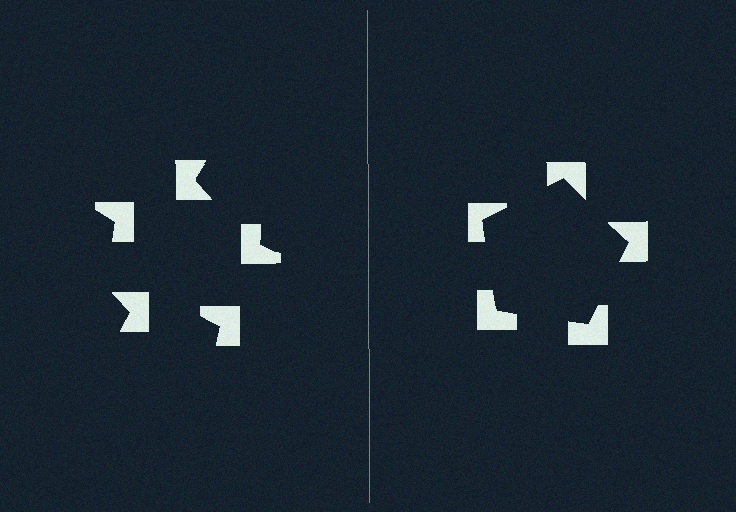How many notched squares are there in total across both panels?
10 — 5 on each side.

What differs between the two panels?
The notched squares are positioned identically on both sides; only the wedge orientations differ. On the right they align to a pentagon; on the left they are misaligned.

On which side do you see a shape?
An illusory pentagon appears on the right side. On the left side the wedge cuts are rotated, so no coherent shape forms.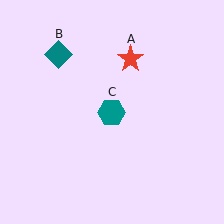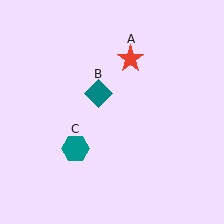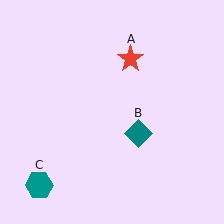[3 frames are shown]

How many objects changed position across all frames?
2 objects changed position: teal diamond (object B), teal hexagon (object C).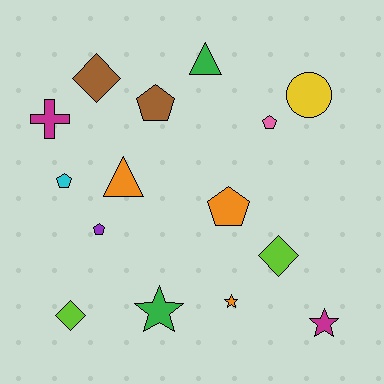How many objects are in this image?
There are 15 objects.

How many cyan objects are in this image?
There is 1 cyan object.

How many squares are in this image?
There are no squares.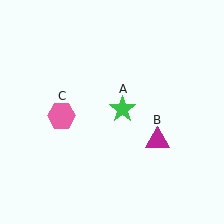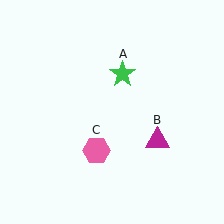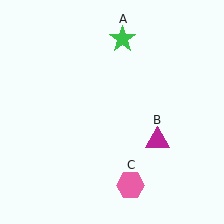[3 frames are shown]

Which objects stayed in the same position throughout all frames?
Magenta triangle (object B) remained stationary.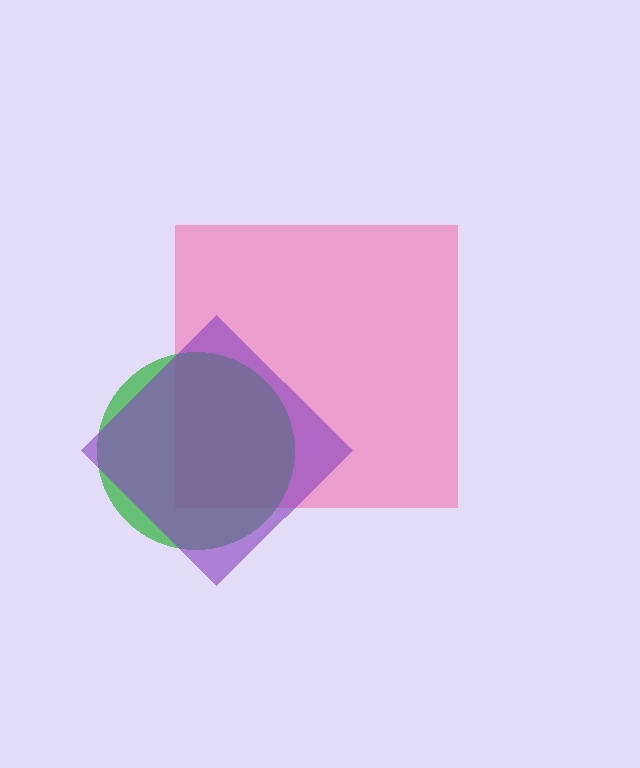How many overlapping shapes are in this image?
There are 3 overlapping shapes in the image.